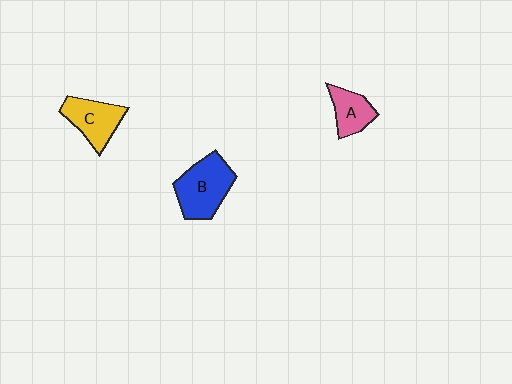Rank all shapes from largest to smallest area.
From largest to smallest: B (blue), C (yellow), A (pink).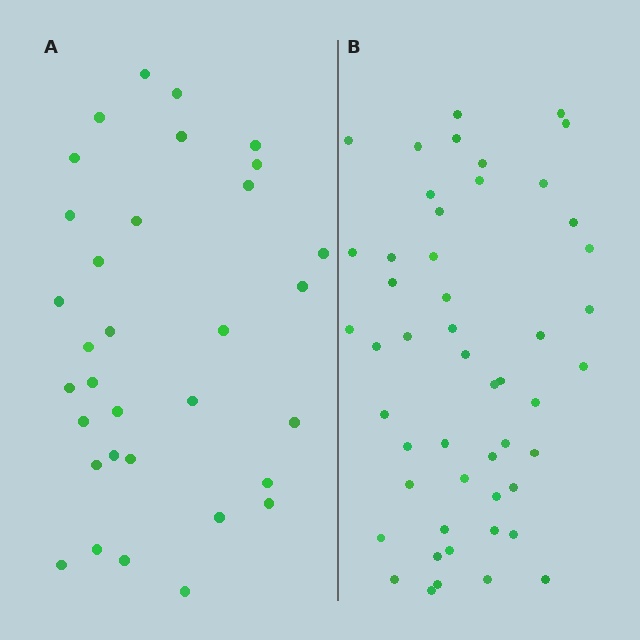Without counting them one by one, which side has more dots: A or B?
Region B (the right region) has more dots.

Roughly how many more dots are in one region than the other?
Region B has approximately 15 more dots than region A.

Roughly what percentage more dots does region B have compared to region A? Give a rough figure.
About 50% more.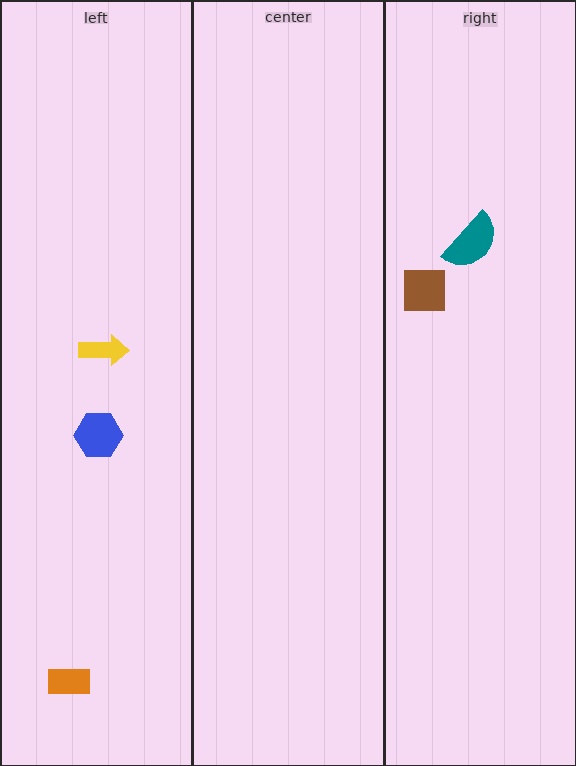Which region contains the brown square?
The right region.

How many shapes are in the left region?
3.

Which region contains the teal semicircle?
The right region.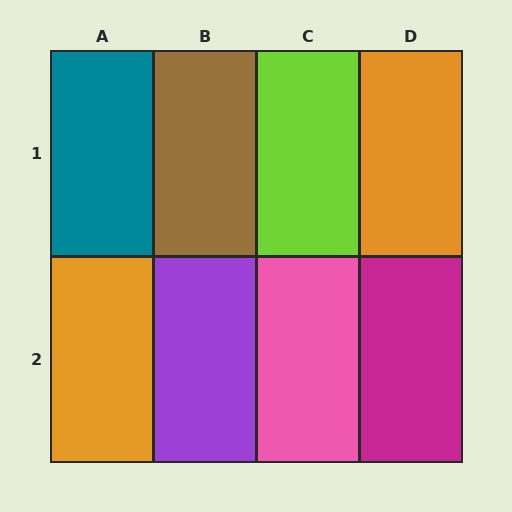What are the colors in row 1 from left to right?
Teal, brown, lime, orange.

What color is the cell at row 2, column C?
Pink.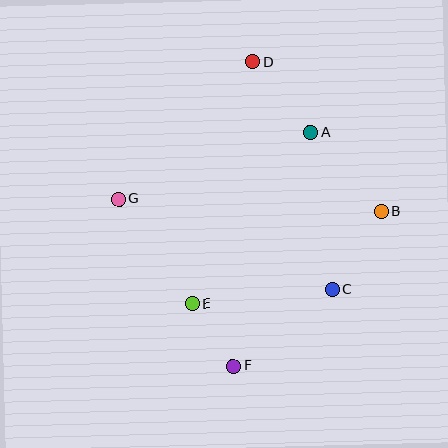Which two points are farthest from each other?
Points D and F are farthest from each other.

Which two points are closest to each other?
Points E and F are closest to each other.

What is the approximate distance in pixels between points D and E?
The distance between D and E is approximately 249 pixels.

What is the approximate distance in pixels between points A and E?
The distance between A and E is approximately 208 pixels.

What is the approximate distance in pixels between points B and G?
The distance between B and G is approximately 263 pixels.